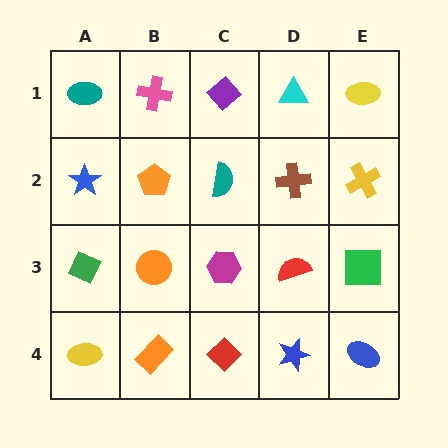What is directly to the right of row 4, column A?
An orange rectangle.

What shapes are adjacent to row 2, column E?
A yellow ellipse (row 1, column E), a green square (row 3, column E), a brown cross (row 2, column D).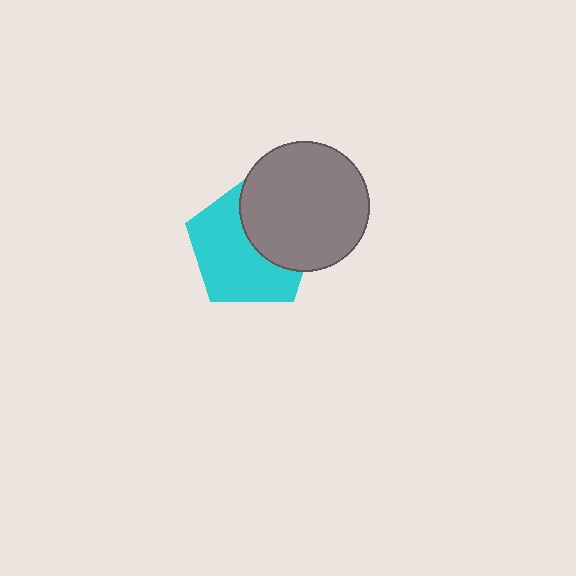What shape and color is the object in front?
The object in front is a gray circle.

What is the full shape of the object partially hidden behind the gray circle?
The partially hidden object is a cyan pentagon.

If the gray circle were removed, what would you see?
You would see the complete cyan pentagon.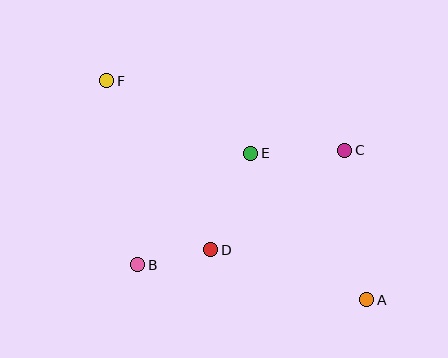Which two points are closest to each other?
Points B and D are closest to each other.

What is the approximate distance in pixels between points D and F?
The distance between D and F is approximately 199 pixels.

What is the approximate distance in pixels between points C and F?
The distance between C and F is approximately 248 pixels.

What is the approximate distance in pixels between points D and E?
The distance between D and E is approximately 105 pixels.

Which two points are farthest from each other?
Points A and F are farthest from each other.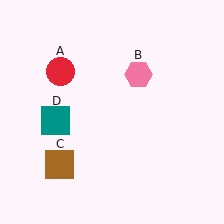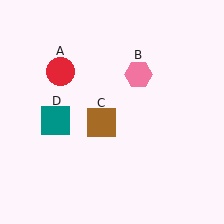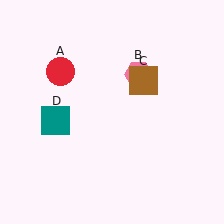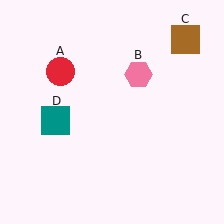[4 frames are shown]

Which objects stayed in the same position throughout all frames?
Red circle (object A) and pink hexagon (object B) and teal square (object D) remained stationary.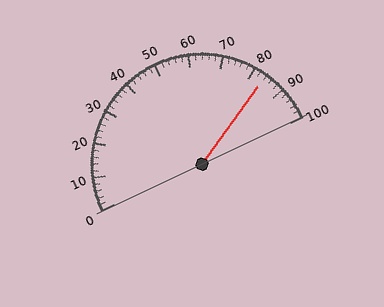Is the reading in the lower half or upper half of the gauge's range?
The reading is in the upper half of the range (0 to 100).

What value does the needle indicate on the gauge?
The needle indicates approximately 84.